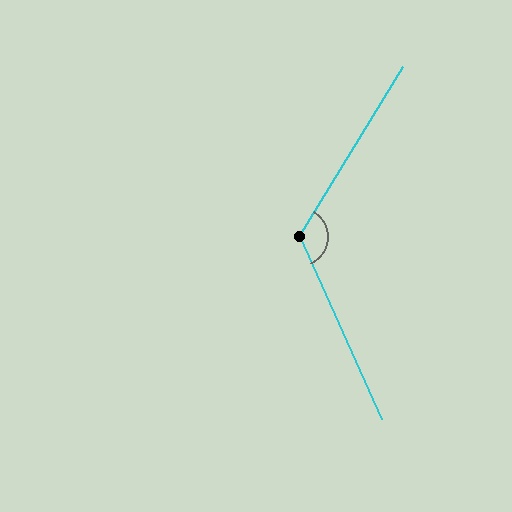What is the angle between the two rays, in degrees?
Approximately 124 degrees.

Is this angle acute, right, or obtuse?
It is obtuse.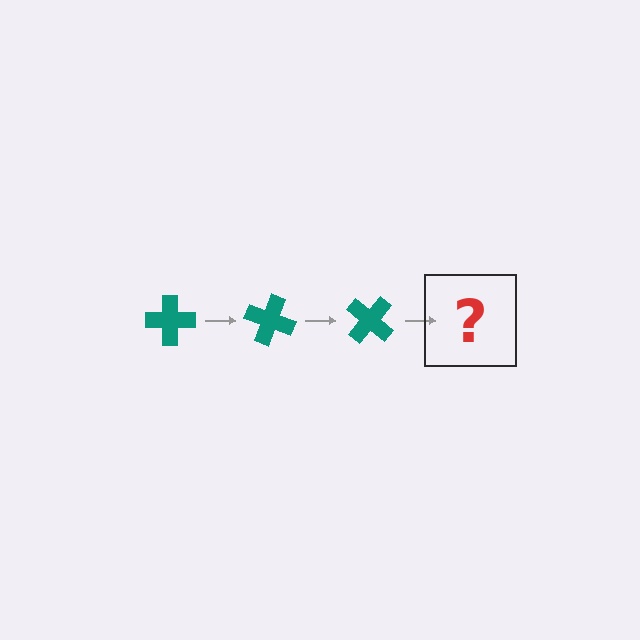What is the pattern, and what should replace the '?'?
The pattern is that the cross rotates 20 degrees each step. The '?' should be a teal cross rotated 60 degrees.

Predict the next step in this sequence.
The next step is a teal cross rotated 60 degrees.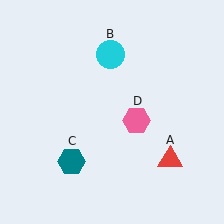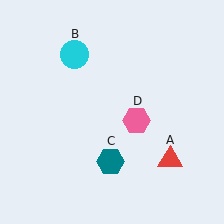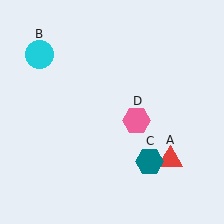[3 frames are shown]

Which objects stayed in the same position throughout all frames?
Red triangle (object A) and pink hexagon (object D) remained stationary.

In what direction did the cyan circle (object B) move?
The cyan circle (object B) moved left.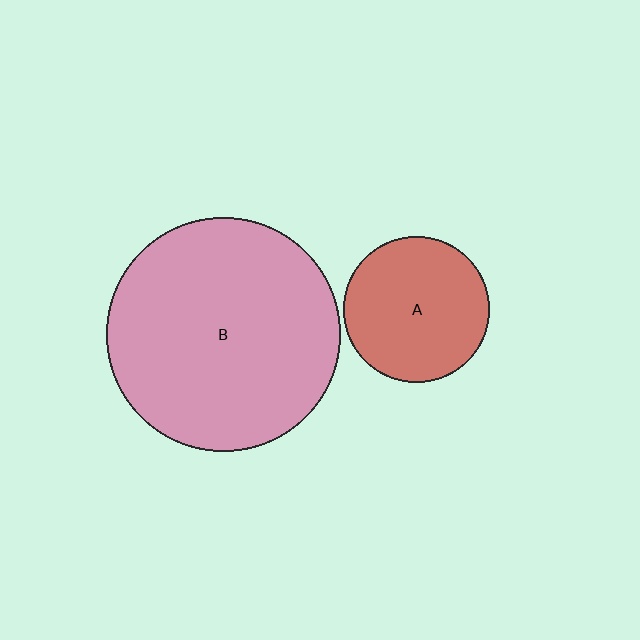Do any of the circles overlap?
No, none of the circles overlap.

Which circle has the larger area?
Circle B (pink).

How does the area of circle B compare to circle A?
Approximately 2.6 times.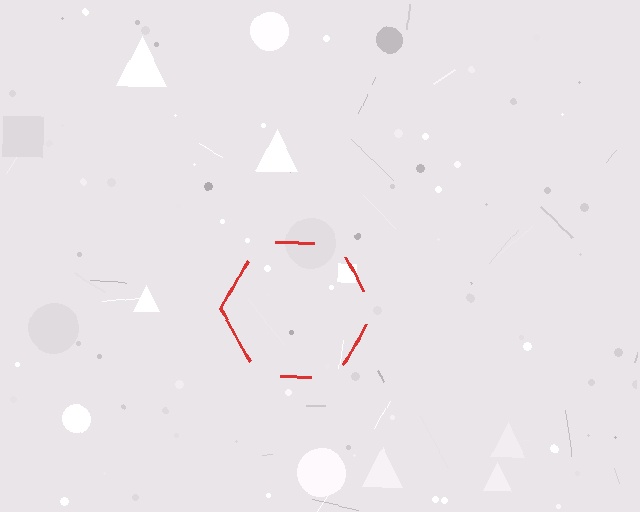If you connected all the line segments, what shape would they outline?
They would outline a hexagon.